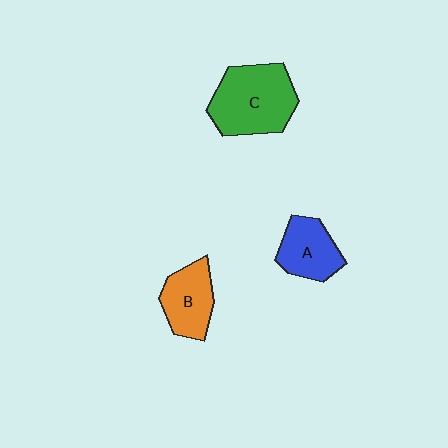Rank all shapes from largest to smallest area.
From largest to smallest: C (green), B (orange), A (blue).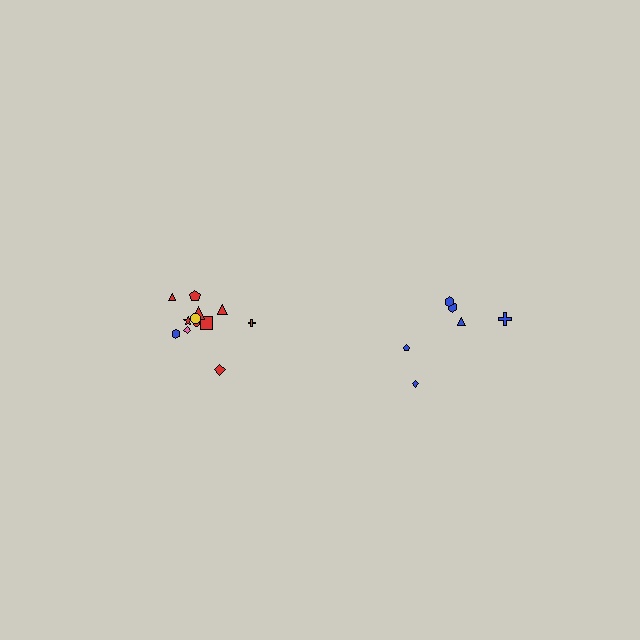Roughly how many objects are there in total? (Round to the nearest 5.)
Roughly 20 objects in total.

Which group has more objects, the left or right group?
The left group.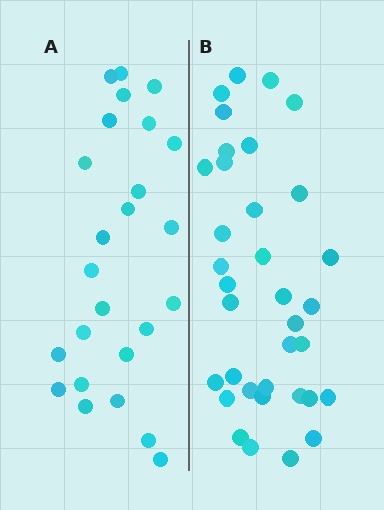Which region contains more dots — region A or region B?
Region B (the right region) has more dots.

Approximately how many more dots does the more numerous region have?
Region B has roughly 10 or so more dots than region A.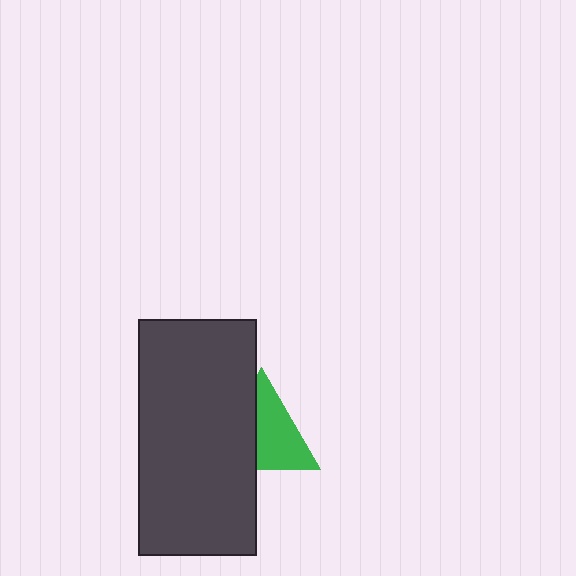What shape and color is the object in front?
The object in front is a dark gray rectangle.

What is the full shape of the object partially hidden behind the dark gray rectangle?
The partially hidden object is a green triangle.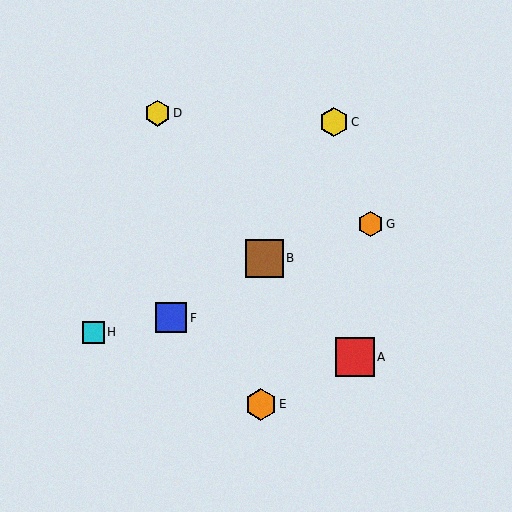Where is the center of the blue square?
The center of the blue square is at (171, 317).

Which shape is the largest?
The red square (labeled A) is the largest.